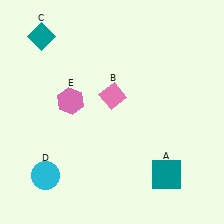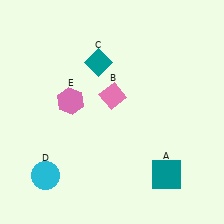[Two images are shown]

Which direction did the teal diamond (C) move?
The teal diamond (C) moved right.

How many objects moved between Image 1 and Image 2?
1 object moved between the two images.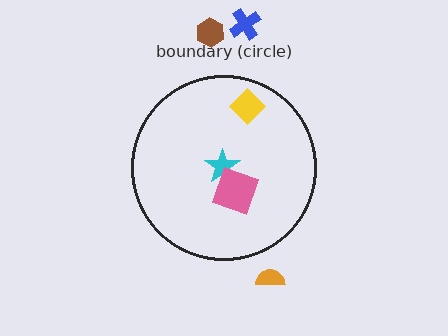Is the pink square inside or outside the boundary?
Inside.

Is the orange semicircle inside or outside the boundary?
Outside.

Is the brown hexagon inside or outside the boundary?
Outside.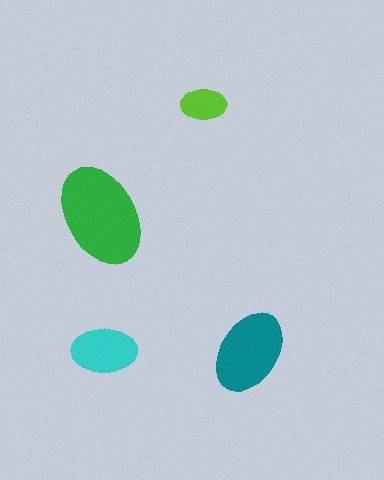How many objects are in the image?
There are 4 objects in the image.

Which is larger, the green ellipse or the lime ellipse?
The green one.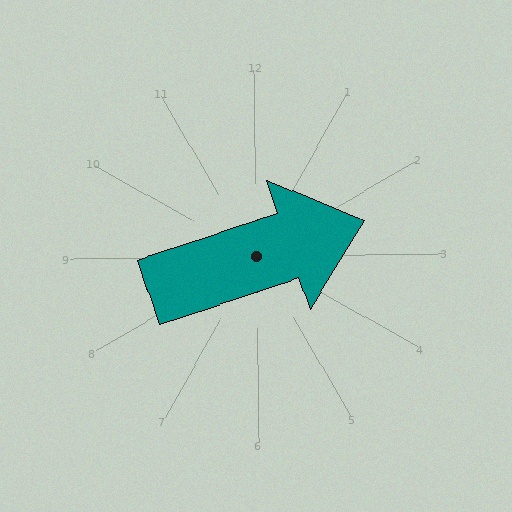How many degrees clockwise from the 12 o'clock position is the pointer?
Approximately 72 degrees.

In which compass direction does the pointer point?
East.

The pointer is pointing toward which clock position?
Roughly 2 o'clock.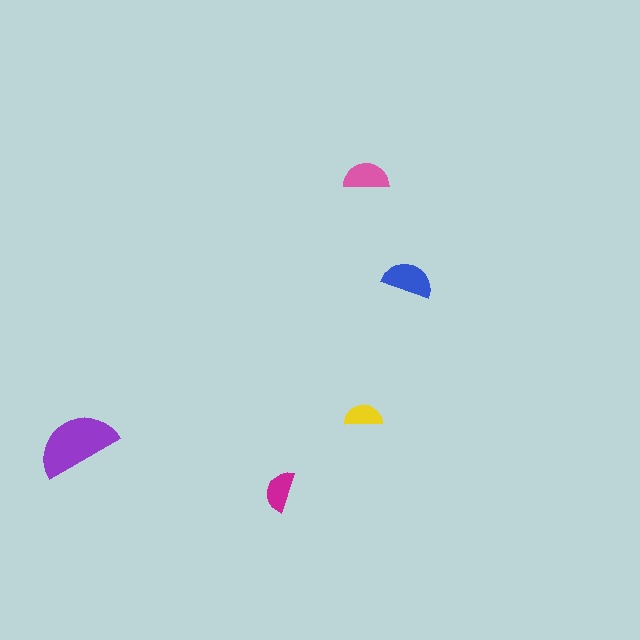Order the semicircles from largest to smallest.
the purple one, the blue one, the pink one, the magenta one, the yellow one.